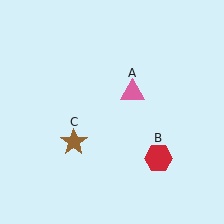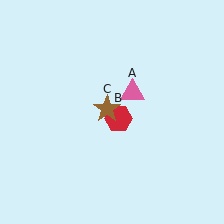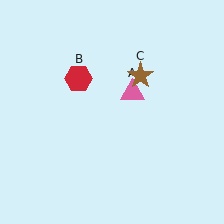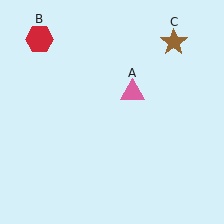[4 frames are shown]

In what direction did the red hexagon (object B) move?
The red hexagon (object B) moved up and to the left.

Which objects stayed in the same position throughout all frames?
Pink triangle (object A) remained stationary.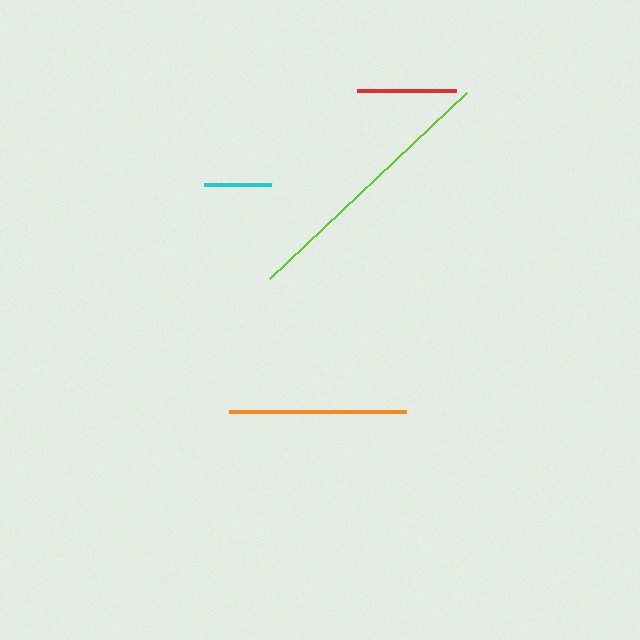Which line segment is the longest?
The lime line is the longest at approximately 271 pixels.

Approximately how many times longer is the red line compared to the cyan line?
The red line is approximately 1.5 times the length of the cyan line.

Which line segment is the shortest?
The cyan line is the shortest at approximately 67 pixels.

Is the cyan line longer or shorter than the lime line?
The lime line is longer than the cyan line.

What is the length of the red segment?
The red segment is approximately 99 pixels long.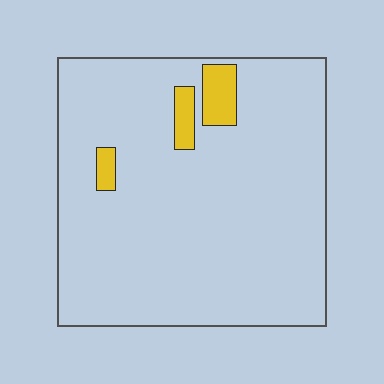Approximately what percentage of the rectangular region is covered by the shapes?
Approximately 5%.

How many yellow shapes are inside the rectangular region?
3.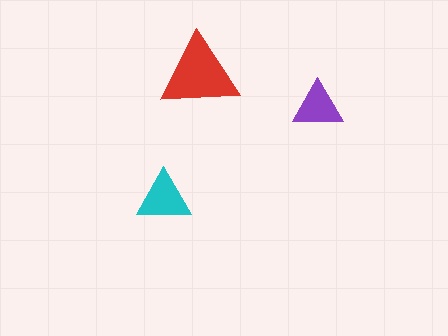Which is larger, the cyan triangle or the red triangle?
The red one.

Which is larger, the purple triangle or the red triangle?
The red one.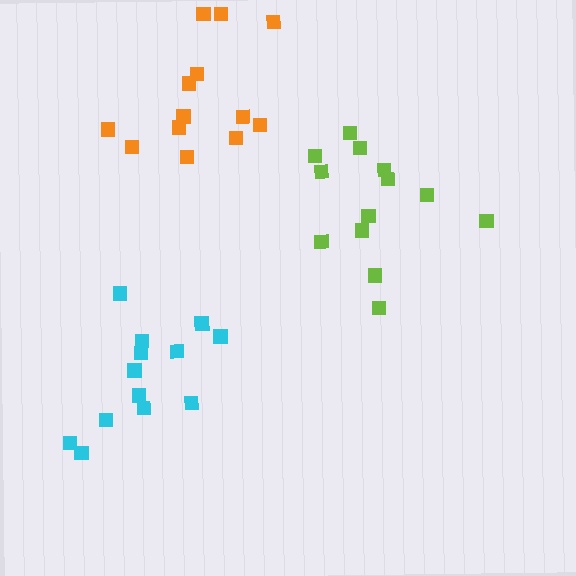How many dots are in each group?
Group 1: 13 dots, Group 2: 13 dots, Group 3: 13 dots (39 total).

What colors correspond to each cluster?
The clusters are colored: cyan, orange, lime.